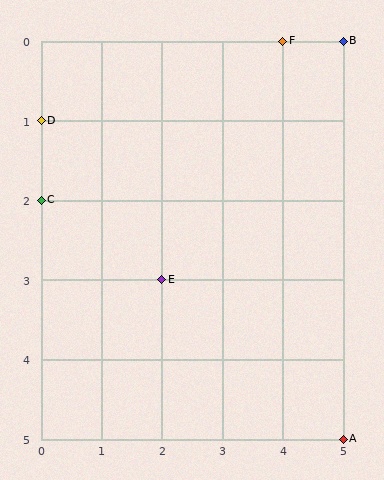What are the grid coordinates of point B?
Point B is at grid coordinates (5, 0).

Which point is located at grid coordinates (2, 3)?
Point E is at (2, 3).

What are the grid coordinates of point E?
Point E is at grid coordinates (2, 3).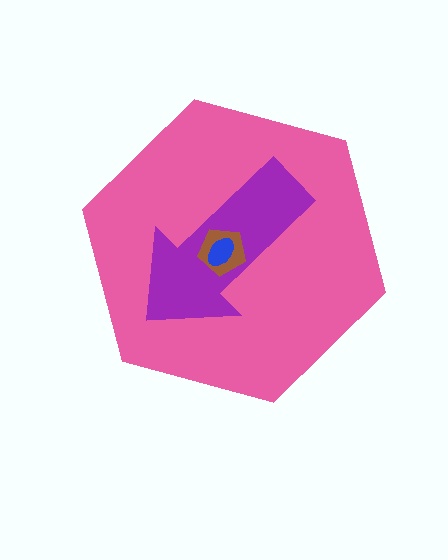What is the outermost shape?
The pink hexagon.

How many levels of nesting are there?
4.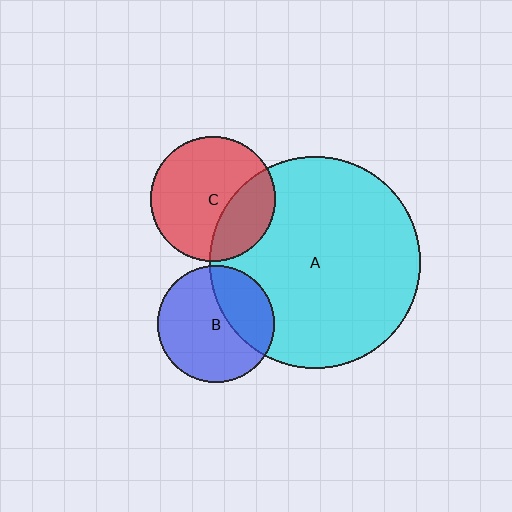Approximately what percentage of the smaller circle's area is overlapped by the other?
Approximately 30%.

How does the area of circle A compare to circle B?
Approximately 3.3 times.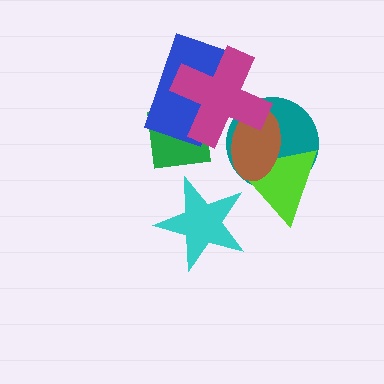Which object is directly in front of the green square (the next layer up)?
The blue rectangle is directly in front of the green square.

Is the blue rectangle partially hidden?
Yes, it is partially covered by another shape.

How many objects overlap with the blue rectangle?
2 objects overlap with the blue rectangle.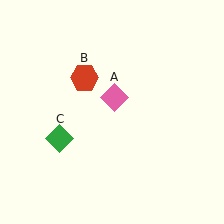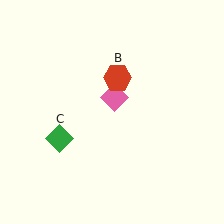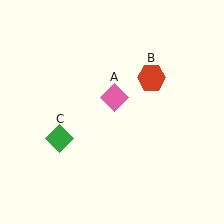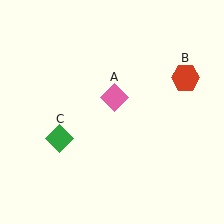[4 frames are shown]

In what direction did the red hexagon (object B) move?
The red hexagon (object B) moved right.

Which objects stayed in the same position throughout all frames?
Pink diamond (object A) and green diamond (object C) remained stationary.